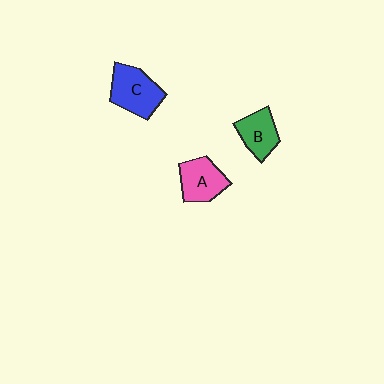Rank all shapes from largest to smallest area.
From largest to smallest: C (blue), A (pink), B (green).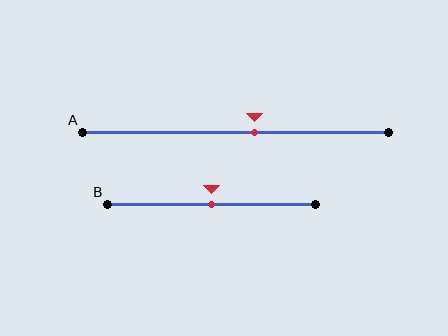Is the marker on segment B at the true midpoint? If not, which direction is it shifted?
Yes, the marker on segment B is at the true midpoint.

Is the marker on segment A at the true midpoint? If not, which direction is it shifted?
No, the marker on segment A is shifted to the right by about 6% of the segment length.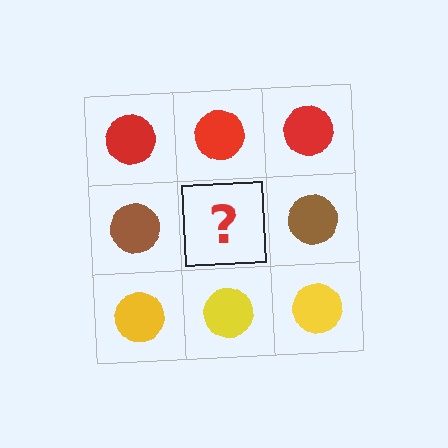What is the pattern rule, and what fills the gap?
The rule is that each row has a consistent color. The gap should be filled with a brown circle.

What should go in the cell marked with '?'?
The missing cell should contain a brown circle.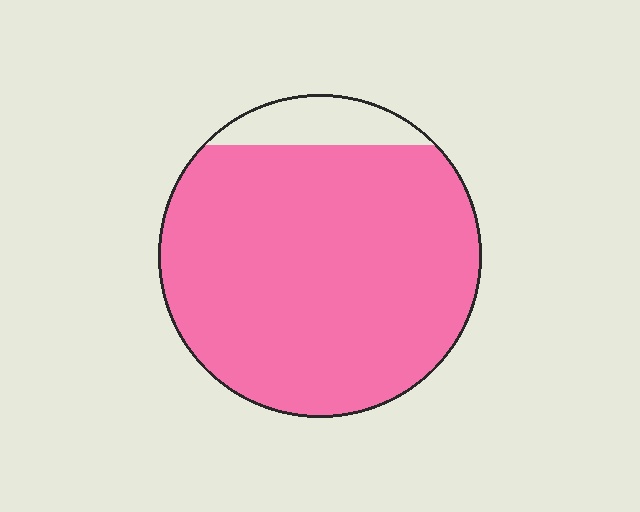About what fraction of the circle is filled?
About nine tenths (9/10).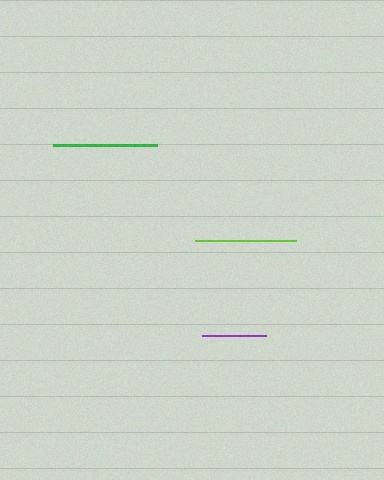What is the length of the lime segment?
The lime segment is approximately 101 pixels long.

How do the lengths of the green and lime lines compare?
The green and lime lines are approximately the same length.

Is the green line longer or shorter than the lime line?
The green line is longer than the lime line.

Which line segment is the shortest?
The purple line is the shortest at approximately 63 pixels.